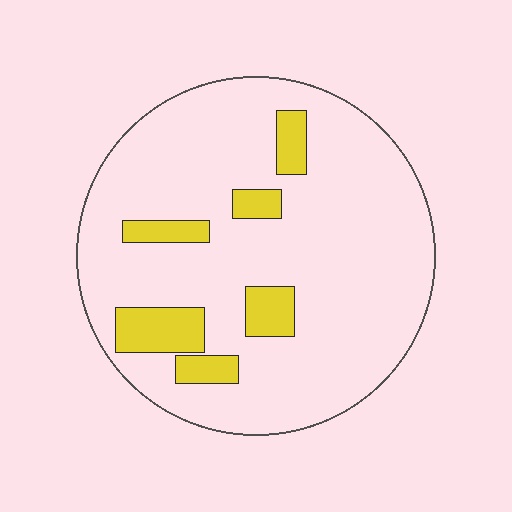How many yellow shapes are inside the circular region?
6.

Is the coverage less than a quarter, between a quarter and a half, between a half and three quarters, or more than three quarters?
Less than a quarter.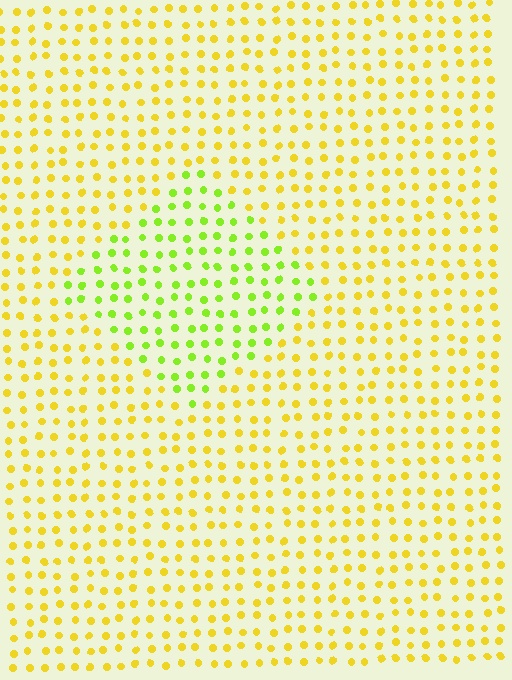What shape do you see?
I see a diamond.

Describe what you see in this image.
The image is filled with small yellow elements in a uniform arrangement. A diamond-shaped region is visible where the elements are tinted to a slightly different hue, forming a subtle color boundary.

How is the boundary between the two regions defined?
The boundary is defined purely by a slight shift in hue (about 39 degrees). Spacing, size, and orientation are identical on both sides.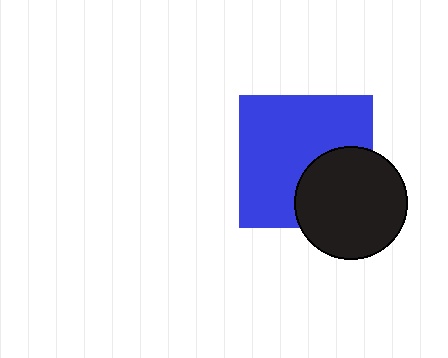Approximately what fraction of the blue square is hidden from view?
Roughly 32% of the blue square is hidden behind the black circle.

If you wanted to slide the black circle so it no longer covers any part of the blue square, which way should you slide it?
Slide it toward the lower-right — that is the most direct way to separate the two shapes.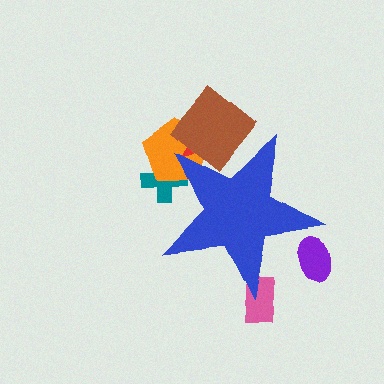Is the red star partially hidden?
Yes, the red star is partially hidden behind the blue star.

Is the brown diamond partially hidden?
Yes, the brown diamond is partially hidden behind the blue star.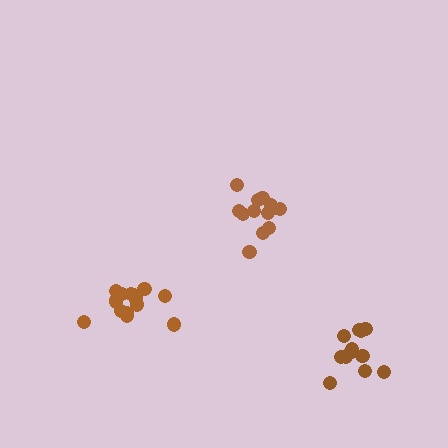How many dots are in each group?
Group 1: 13 dots, Group 2: 15 dots, Group 3: 13 dots (41 total).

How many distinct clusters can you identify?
There are 3 distinct clusters.